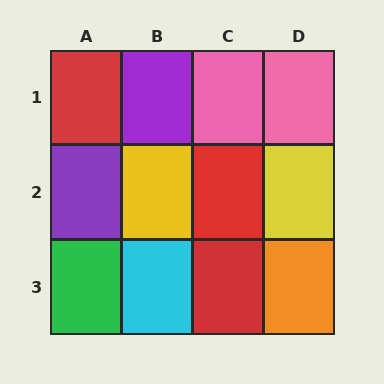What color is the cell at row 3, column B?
Cyan.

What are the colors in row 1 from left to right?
Red, purple, pink, pink.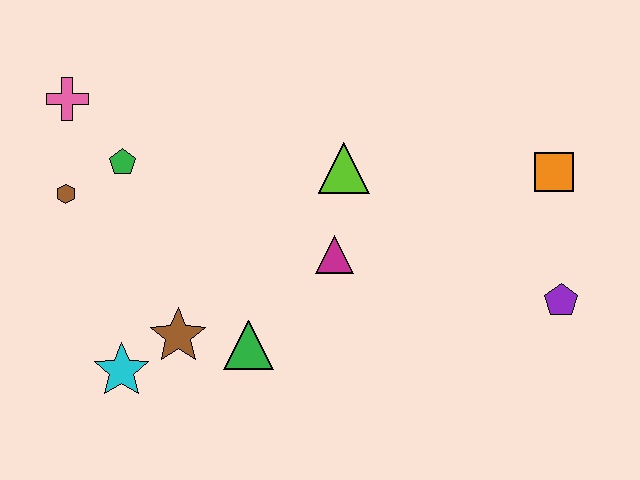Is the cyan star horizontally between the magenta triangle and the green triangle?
No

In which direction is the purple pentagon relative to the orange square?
The purple pentagon is below the orange square.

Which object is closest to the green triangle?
The brown star is closest to the green triangle.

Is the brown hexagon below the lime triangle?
Yes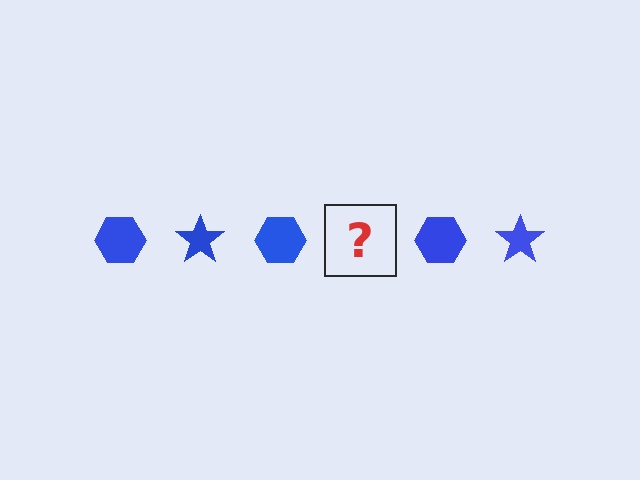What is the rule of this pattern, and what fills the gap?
The rule is that the pattern cycles through hexagon, star shapes in blue. The gap should be filled with a blue star.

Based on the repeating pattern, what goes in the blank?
The blank should be a blue star.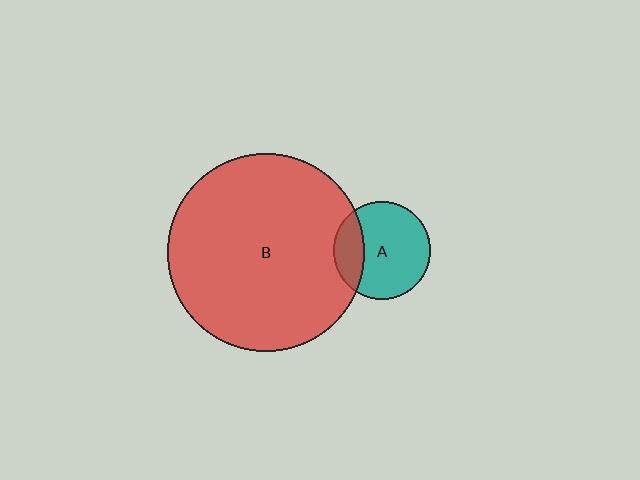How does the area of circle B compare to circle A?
Approximately 4.1 times.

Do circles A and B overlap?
Yes.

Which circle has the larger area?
Circle B (red).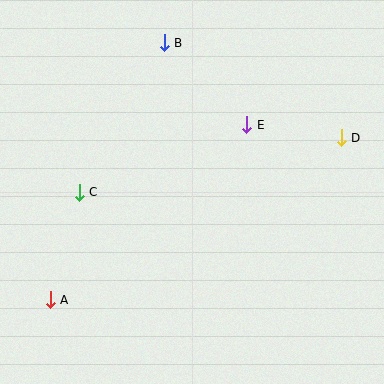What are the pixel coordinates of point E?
Point E is at (247, 125).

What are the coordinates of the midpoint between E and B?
The midpoint between E and B is at (205, 84).